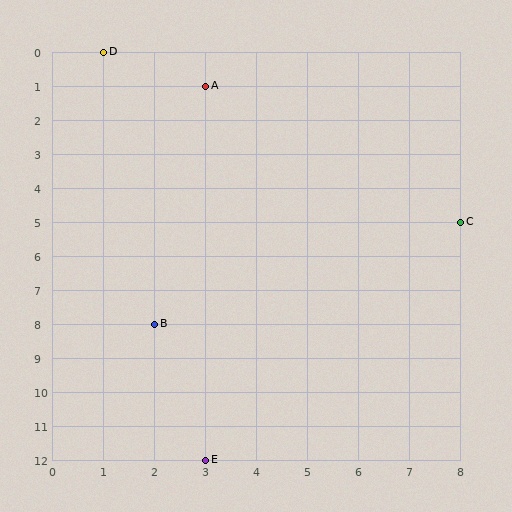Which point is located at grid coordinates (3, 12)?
Point E is at (3, 12).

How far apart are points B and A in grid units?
Points B and A are 1 column and 7 rows apart (about 7.1 grid units diagonally).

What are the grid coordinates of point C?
Point C is at grid coordinates (8, 5).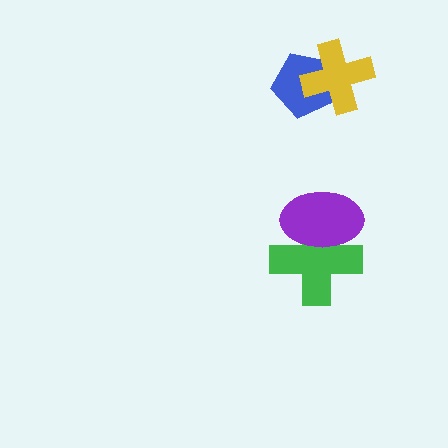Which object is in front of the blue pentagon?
The yellow cross is in front of the blue pentagon.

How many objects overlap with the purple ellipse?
1 object overlaps with the purple ellipse.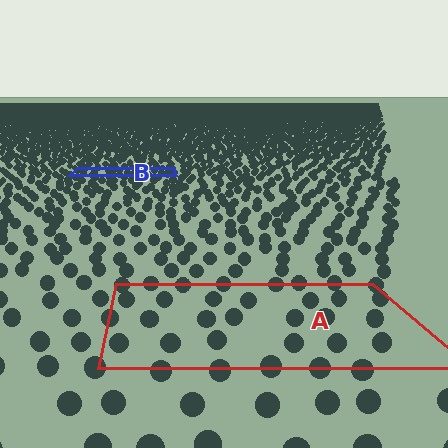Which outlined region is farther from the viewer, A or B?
Region B is farther from the viewer — the texture elements inside it appear smaller and more densely packed.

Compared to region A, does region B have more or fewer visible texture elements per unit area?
Region B has more texture elements per unit area — they are packed more densely because it is farther away.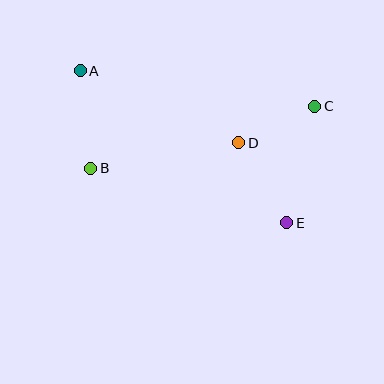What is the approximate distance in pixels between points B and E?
The distance between B and E is approximately 203 pixels.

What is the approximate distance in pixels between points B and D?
The distance between B and D is approximately 150 pixels.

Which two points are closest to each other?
Points C and D are closest to each other.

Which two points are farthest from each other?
Points A and E are farthest from each other.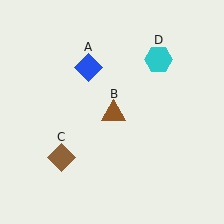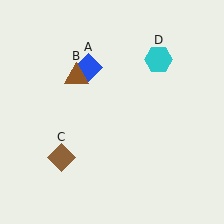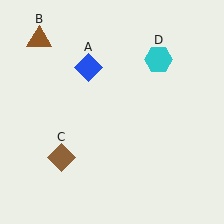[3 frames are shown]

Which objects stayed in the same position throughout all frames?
Blue diamond (object A) and brown diamond (object C) and cyan hexagon (object D) remained stationary.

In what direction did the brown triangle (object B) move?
The brown triangle (object B) moved up and to the left.